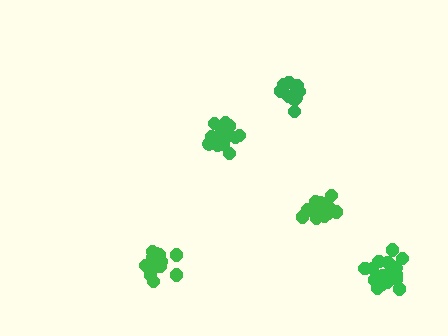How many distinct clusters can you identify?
There are 5 distinct clusters.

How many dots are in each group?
Group 1: 17 dots, Group 2: 14 dots, Group 3: 14 dots, Group 4: 15 dots, Group 5: 13 dots (73 total).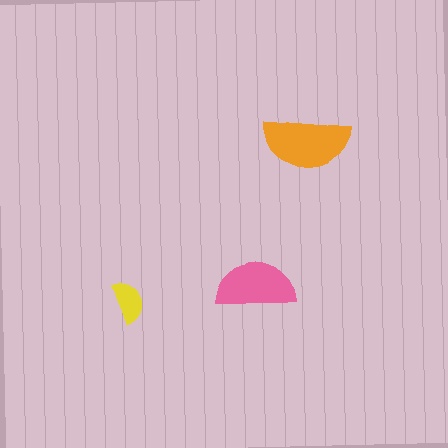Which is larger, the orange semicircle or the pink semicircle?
The orange one.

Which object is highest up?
The orange semicircle is topmost.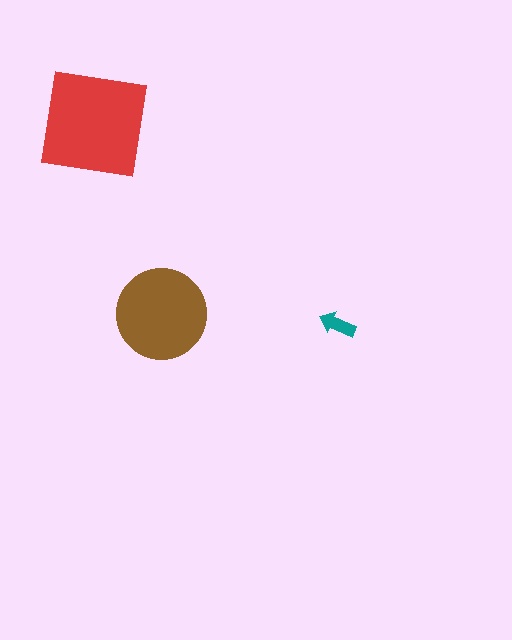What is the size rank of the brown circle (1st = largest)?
2nd.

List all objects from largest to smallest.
The red square, the brown circle, the teal arrow.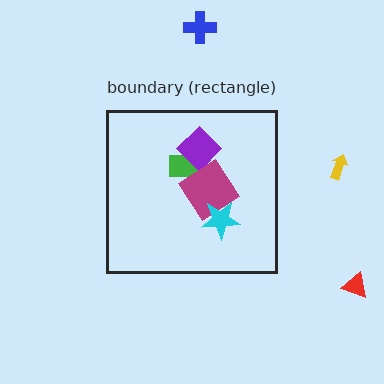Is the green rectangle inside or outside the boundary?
Inside.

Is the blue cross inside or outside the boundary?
Outside.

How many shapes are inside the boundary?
4 inside, 3 outside.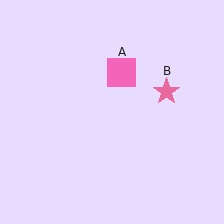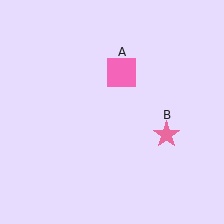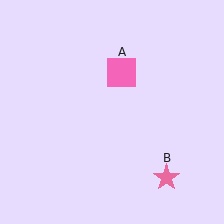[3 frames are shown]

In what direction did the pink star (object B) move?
The pink star (object B) moved down.